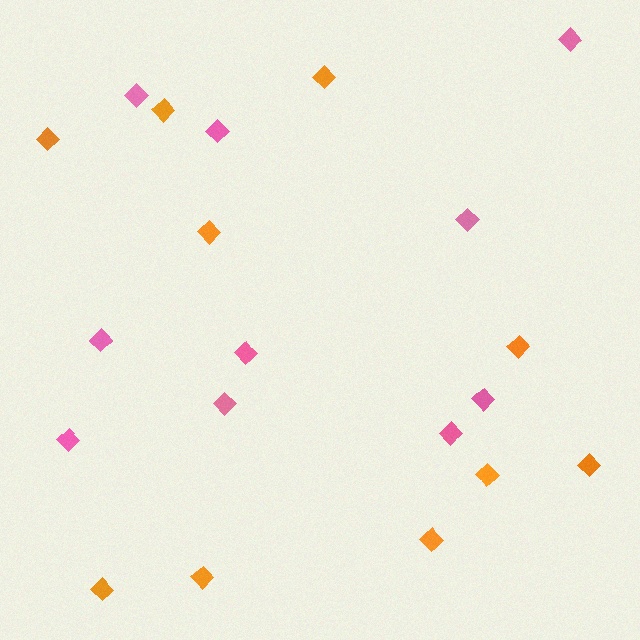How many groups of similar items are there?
There are 2 groups: one group of pink diamonds (10) and one group of orange diamonds (10).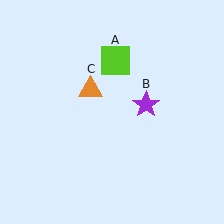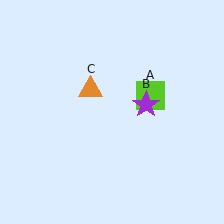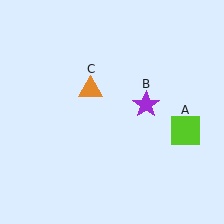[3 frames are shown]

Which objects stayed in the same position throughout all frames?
Purple star (object B) and orange triangle (object C) remained stationary.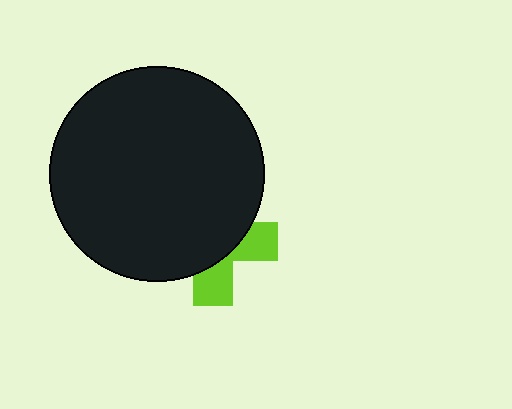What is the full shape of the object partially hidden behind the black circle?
The partially hidden object is a lime cross.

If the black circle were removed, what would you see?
You would see the complete lime cross.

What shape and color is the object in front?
The object in front is a black circle.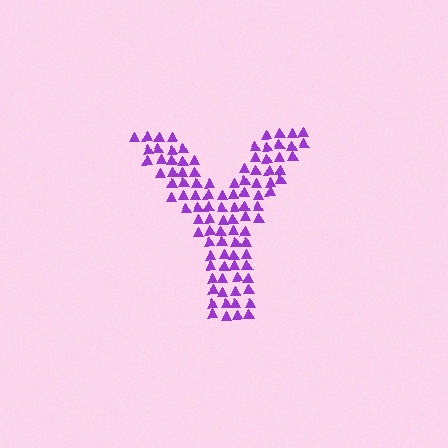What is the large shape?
The large shape is the letter Y.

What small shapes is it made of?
It is made of small triangles.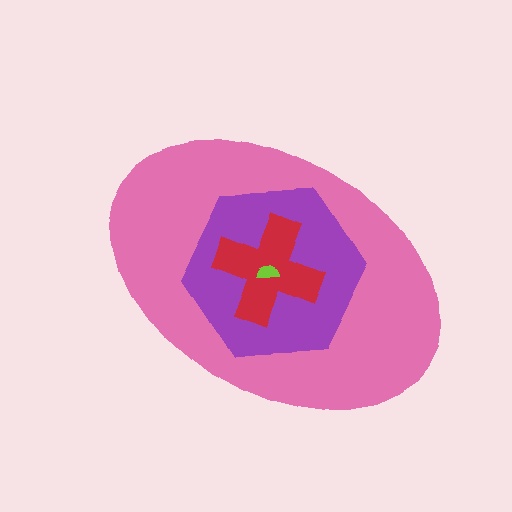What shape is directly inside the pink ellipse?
The purple hexagon.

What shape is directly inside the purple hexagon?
The red cross.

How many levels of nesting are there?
4.